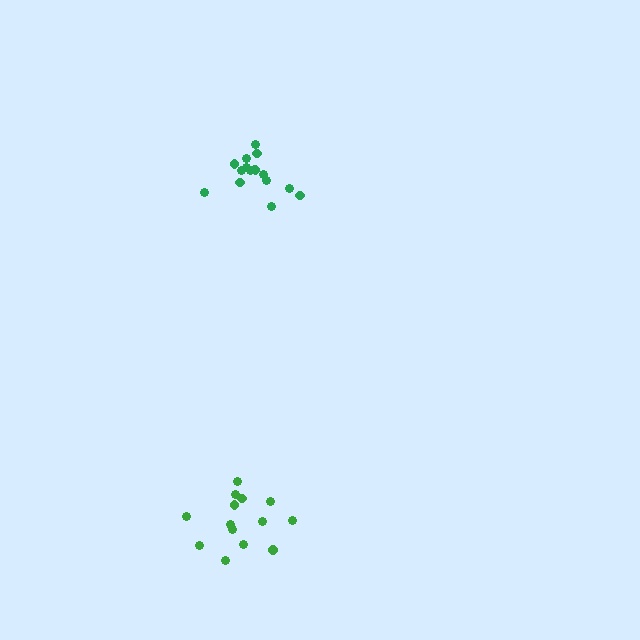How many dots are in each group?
Group 1: 14 dots, Group 2: 16 dots (30 total).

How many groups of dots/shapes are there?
There are 2 groups.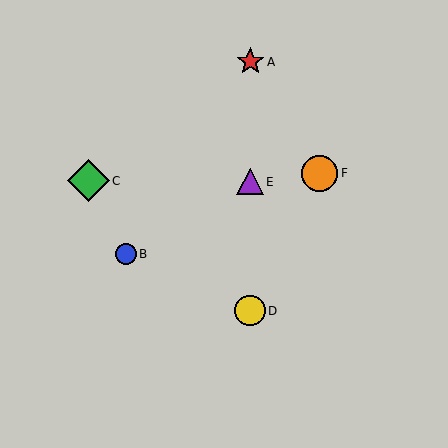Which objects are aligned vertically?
Objects A, D, E are aligned vertically.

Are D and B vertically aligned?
No, D is at x≈250 and B is at x≈126.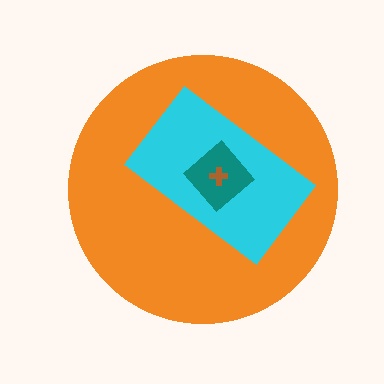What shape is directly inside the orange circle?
The cyan rectangle.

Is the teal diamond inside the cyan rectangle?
Yes.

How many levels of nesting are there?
4.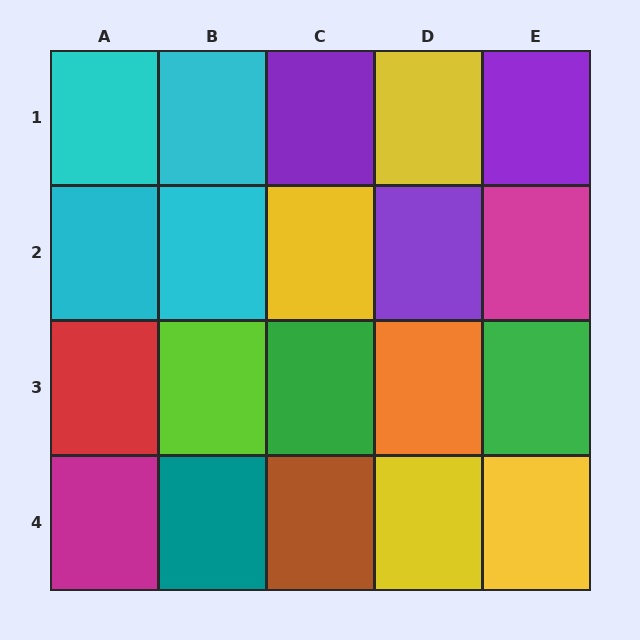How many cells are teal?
1 cell is teal.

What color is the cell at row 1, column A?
Cyan.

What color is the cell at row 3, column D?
Orange.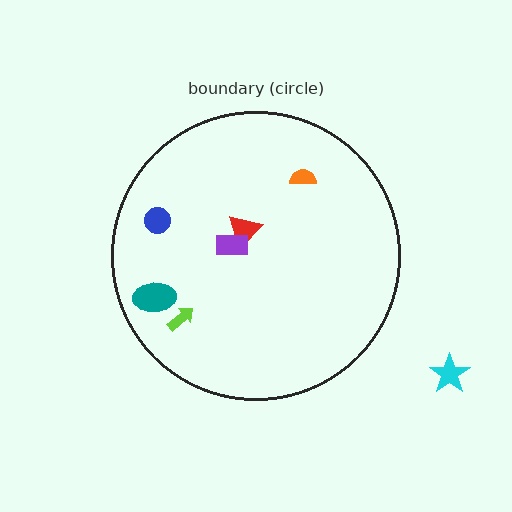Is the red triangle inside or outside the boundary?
Inside.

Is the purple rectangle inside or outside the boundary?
Inside.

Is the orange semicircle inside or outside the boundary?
Inside.